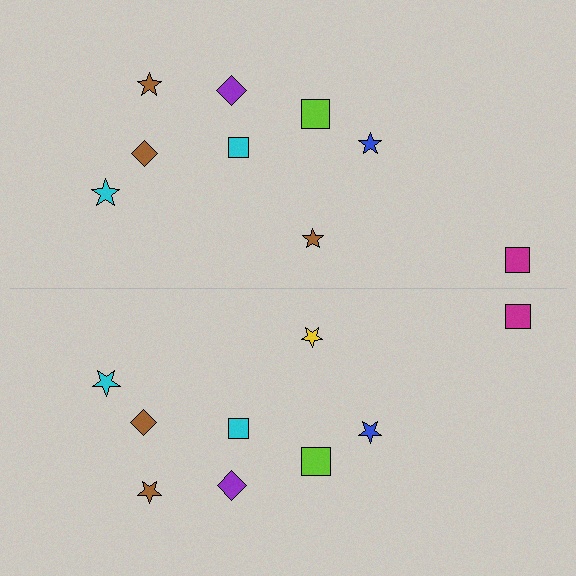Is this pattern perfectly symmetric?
No, the pattern is not perfectly symmetric. The yellow star on the bottom side breaks the symmetry — its mirror counterpart is brown.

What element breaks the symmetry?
The yellow star on the bottom side breaks the symmetry — its mirror counterpart is brown.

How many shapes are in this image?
There are 18 shapes in this image.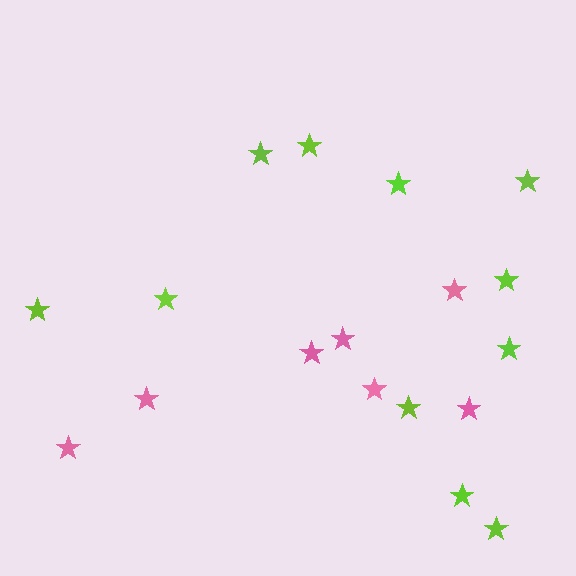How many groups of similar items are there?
There are 2 groups: one group of pink stars (7) and one group of lime stars (11).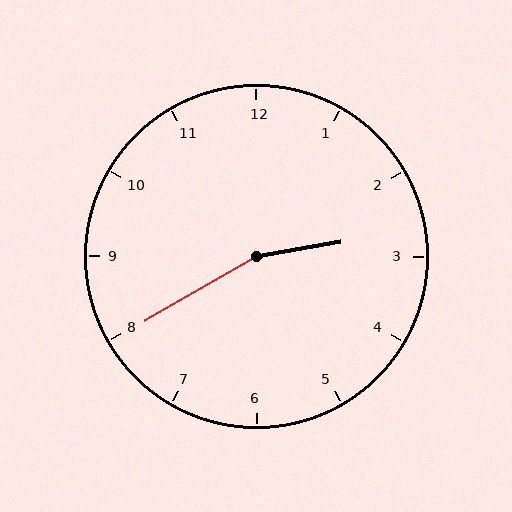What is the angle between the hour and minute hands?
Approximately 160 degrees.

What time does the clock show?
2:40.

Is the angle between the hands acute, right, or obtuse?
It is obtuse.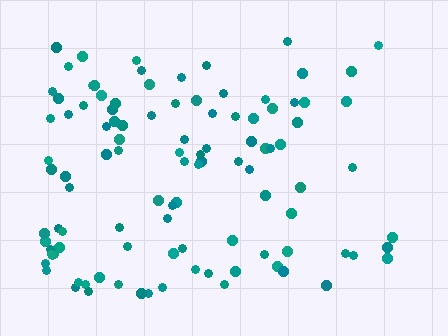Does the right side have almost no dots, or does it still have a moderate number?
Still a moderate number, just noticeably fewer than the left.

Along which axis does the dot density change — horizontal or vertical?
Horizontal.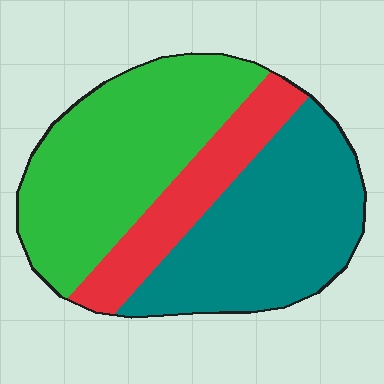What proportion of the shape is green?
Green takes up about two fifths (2/5) of the shape.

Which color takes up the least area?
Red, at roughly 20%.